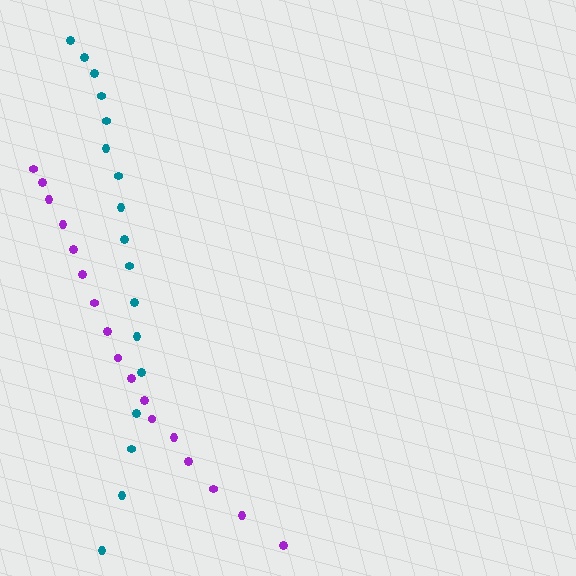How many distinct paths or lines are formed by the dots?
There are 2 distinct paths.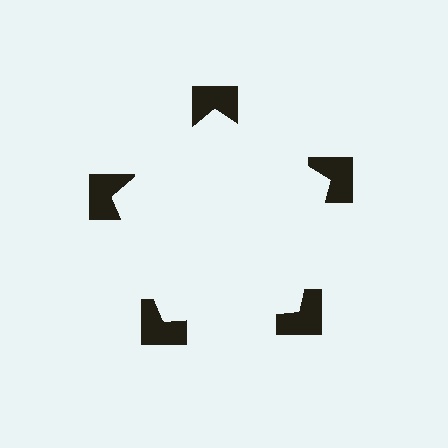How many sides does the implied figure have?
5 sides.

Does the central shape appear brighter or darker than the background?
It typically appears slightly brighter than the background, even though no actual brightness change is drawn.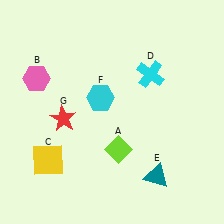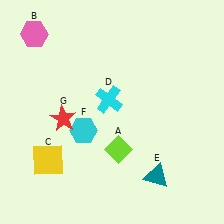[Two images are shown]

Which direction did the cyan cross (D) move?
The cyan cross (D) moved left.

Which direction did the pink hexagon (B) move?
The pink hexagon (B) moved up.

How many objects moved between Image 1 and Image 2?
3 objects moved between the two images.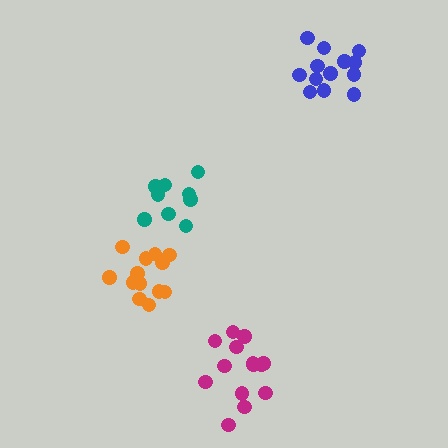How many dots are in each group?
Group 1: 14 dots, Group 2: 13 dots, Group 3: 13 dots, Group 4: 9 dots (49 total).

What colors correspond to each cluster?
The clusters are colored: magenta, blue, orange, teal.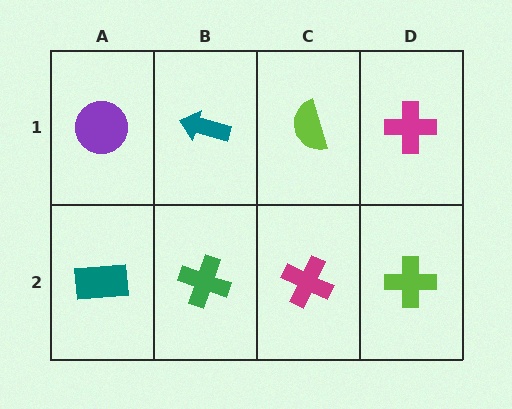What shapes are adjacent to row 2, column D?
A magenta cross (row 1, column D), a magenta cross (row 2, column C).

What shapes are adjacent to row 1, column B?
A green cross (row 2, column B), a purple circle (row 1, column A), a lime semicircle (row 1, column C).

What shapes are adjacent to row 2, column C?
A lime semicircle (row 1, column C), a green cross (row 2, column B), a lime cross (row 2, column D).